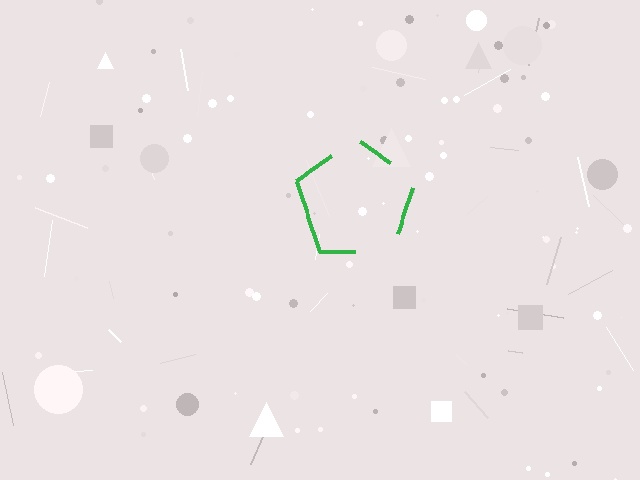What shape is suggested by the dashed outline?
The dashed outline suggests a pentagon.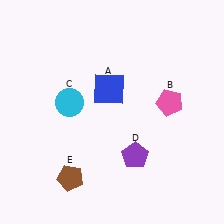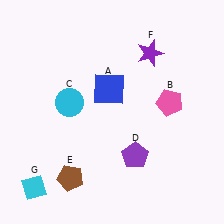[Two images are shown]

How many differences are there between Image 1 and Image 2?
There are 2 differences between the two images.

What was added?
A purple star (F), a cyan diamond (G) were added in Image 2.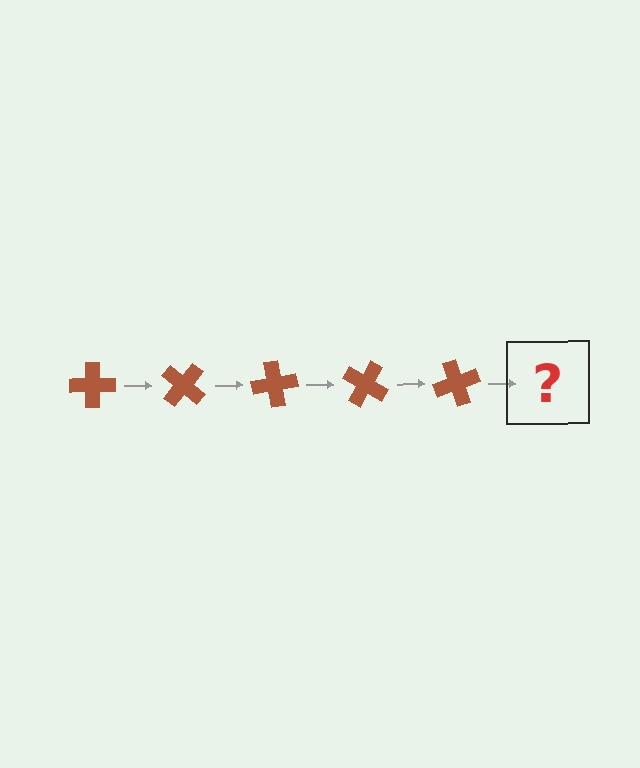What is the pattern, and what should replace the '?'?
The pattern is that the cross rotates 40 degrees each step. The '?' should be a brown cross rotated 200 degrees.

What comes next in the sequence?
The next element should be a brown cross rotated 200 degrees.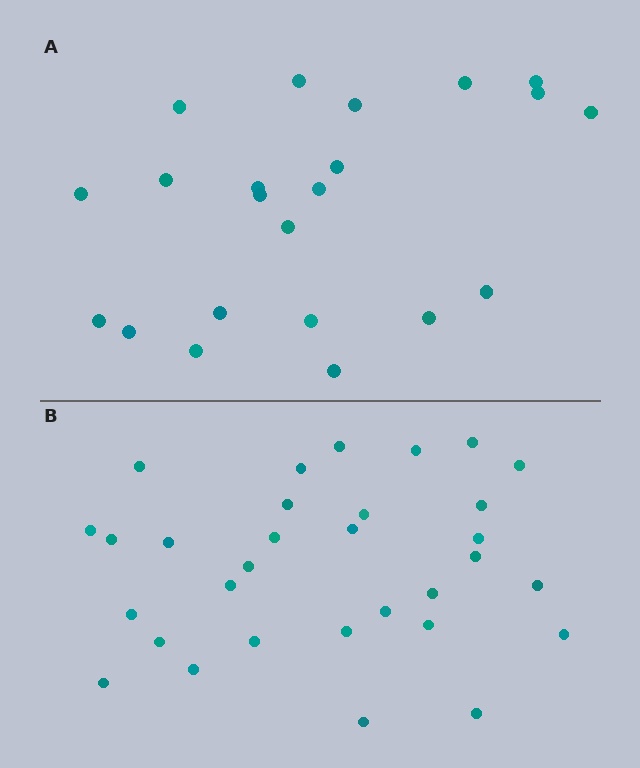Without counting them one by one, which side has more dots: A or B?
Region B (the bottom region) has more dots.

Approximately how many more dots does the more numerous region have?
Region B has roughly 8 or so more dots than region A.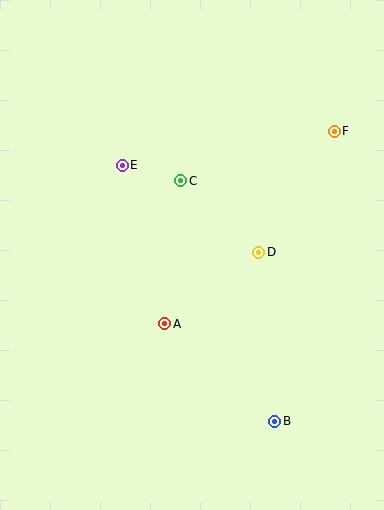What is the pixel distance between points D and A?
The distance between D and A is 118 pixels.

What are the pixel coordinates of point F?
Point F is at (334, 131).